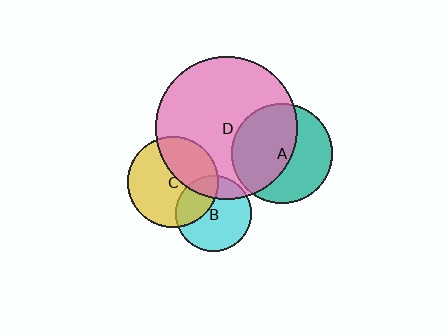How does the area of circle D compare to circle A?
Approximately 2.0 times.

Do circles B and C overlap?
Yes.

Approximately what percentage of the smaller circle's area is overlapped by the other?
Approximately 30%.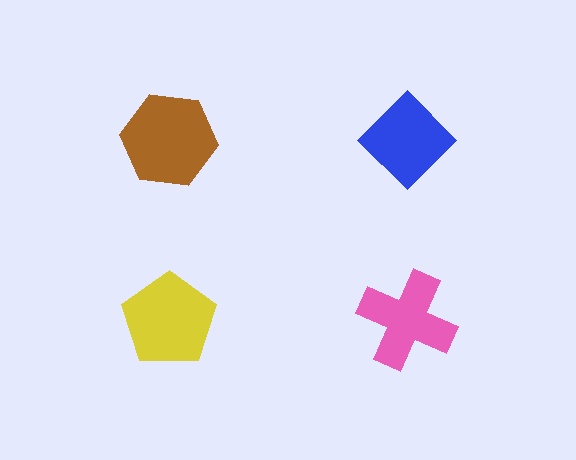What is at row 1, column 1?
A brown hexagon.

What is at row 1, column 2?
A blue diamond.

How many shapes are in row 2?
2 shapes.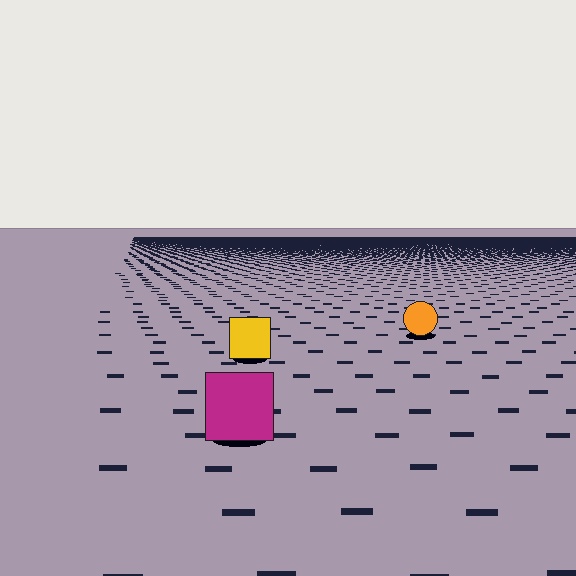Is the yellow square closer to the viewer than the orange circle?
Yes. The yellow square is closer — you can tell from the texture gradient: the ground texture is coarser near it.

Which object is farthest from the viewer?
The orange circle is farthest from the viewer. It appears smaller and the ground texture around it is denser.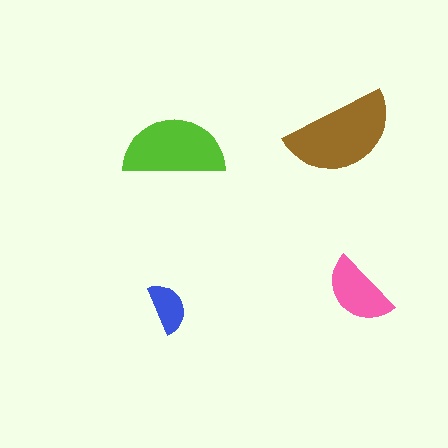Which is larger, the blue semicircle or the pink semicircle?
The pink one.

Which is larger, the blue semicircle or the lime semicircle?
The lime one.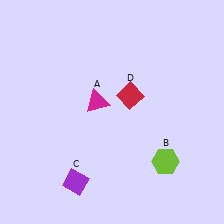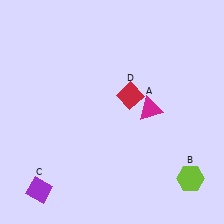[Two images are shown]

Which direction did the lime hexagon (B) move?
The lime hexagon (B) moved right.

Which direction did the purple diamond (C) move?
The purple diamond (C) moved left.